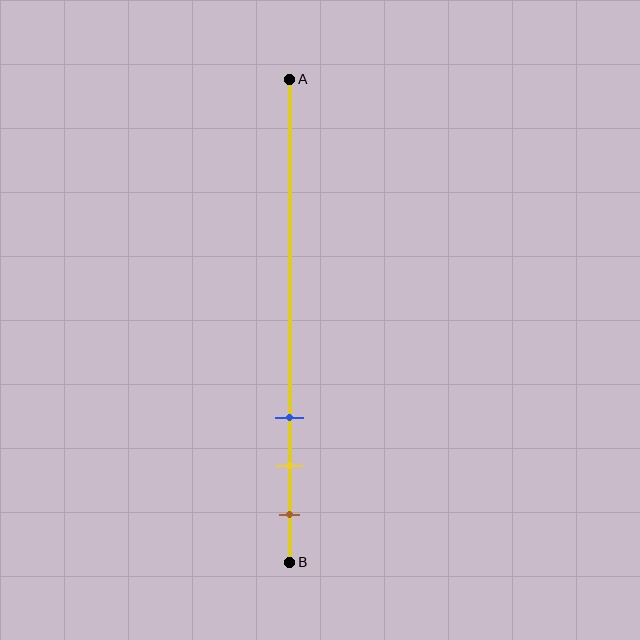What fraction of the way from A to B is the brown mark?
The brown mark is approximately 90% (0.9) of the way from A to B.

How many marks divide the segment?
There are 3 marks dividing the segment.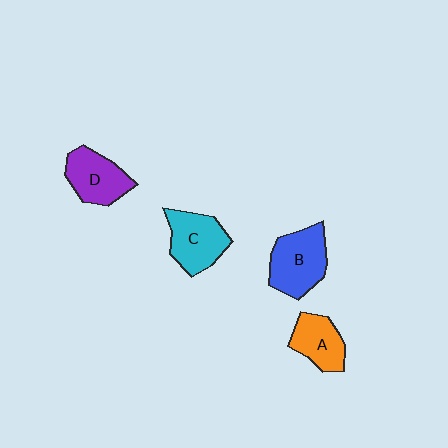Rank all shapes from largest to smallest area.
From largest to smallest: B (blue), C (cyan), D (purple), A (orange).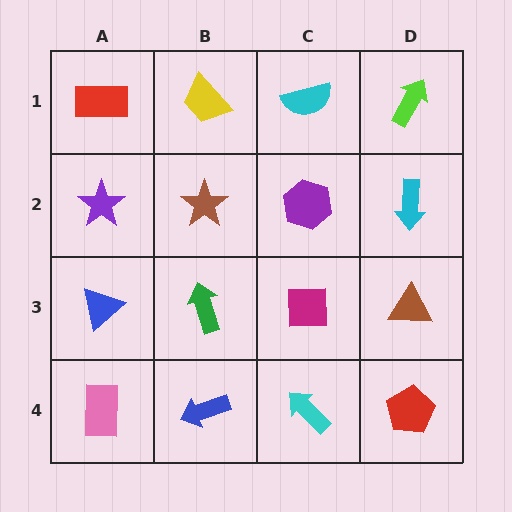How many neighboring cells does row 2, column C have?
4.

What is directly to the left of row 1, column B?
A red rectangle.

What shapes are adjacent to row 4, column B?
A green arrow (row 3, column B), a pink rectangle (row 4, column A), a cyan arrow (row 4, column C).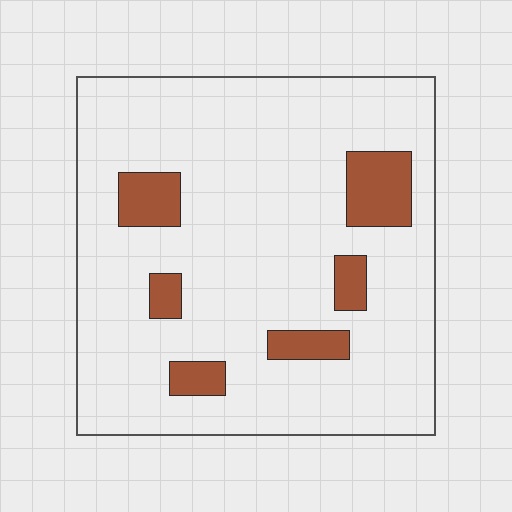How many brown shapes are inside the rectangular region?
6.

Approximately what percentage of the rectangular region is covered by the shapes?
Approximately 15%.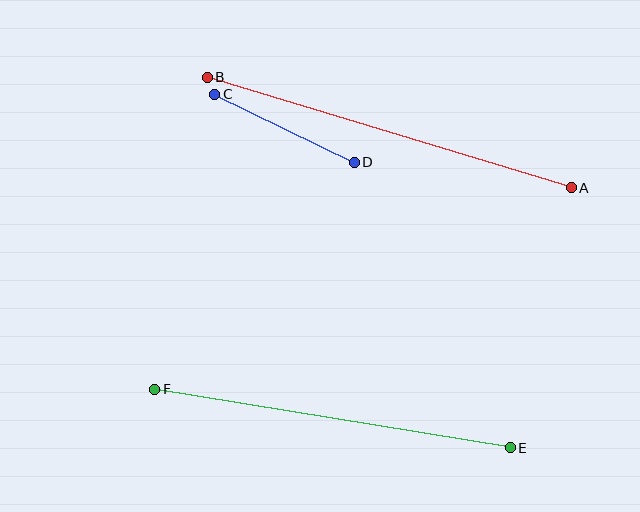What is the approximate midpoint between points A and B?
The midpoint is at approximately (389, 133) pixels.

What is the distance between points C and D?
The distance is approximately 156 pixels.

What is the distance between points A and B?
The distance is approximately 380 pixels.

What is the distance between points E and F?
The distance is approximately 360 pixels.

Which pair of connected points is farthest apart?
Points A and B are farthest apart.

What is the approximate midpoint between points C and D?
The midpoint is at approximately (285, 128) pixels.